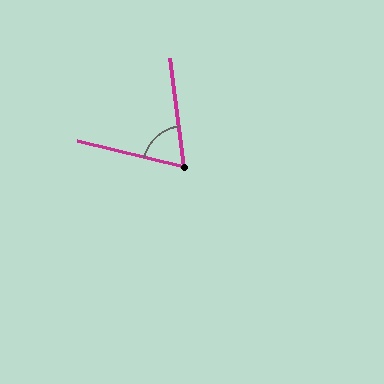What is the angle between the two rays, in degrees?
Approximately 69 degrees.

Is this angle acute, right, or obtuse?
It is acute.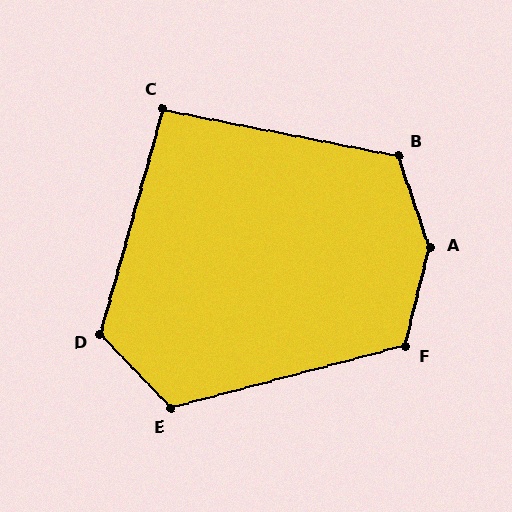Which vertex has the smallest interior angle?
C, at approximately 94 degrees.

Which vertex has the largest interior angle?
A, at approximately 147 degrees.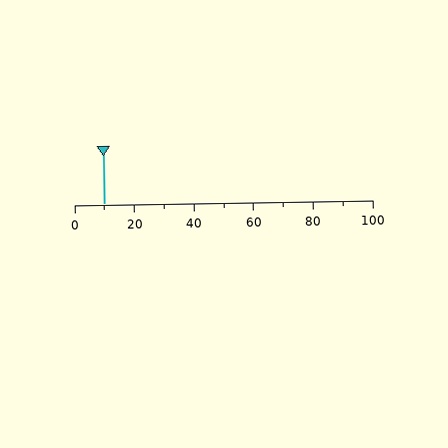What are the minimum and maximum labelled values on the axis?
The axis runs from 0 to 100.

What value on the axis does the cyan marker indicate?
The marker indicates approximately 10.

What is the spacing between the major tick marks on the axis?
The major ticks are spaced 20 apart.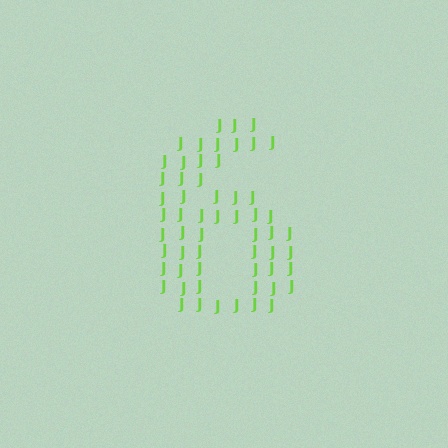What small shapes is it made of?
It is made of small letter J's.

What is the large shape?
The large shape is the digit 6.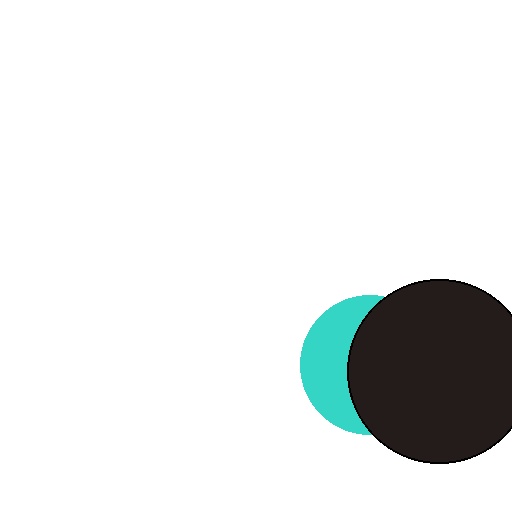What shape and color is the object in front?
The object in front is a black circle.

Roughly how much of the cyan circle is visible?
A small part of it is visible (roughly 38%).